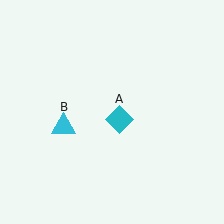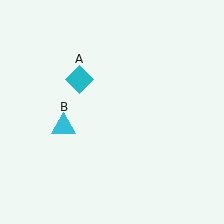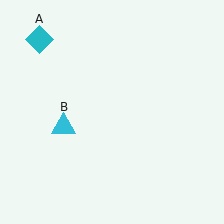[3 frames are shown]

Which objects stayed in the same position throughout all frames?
Cyan triangle (object B) remained stationary.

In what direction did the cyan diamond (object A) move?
The cyan diamond (object A) moved up and to the left.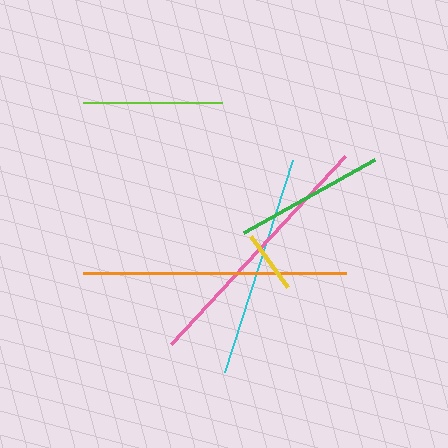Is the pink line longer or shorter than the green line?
The pink line is longer than the green line.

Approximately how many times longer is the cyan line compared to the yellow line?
The cyan line is approximately 3.5 times the length of the yellow line.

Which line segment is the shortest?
The yellow line is the shortest at approximately 63 pixels.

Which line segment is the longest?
The orange line is the longest at approximately 264 pixels.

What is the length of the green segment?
The green segment is approximately 150 pixels long.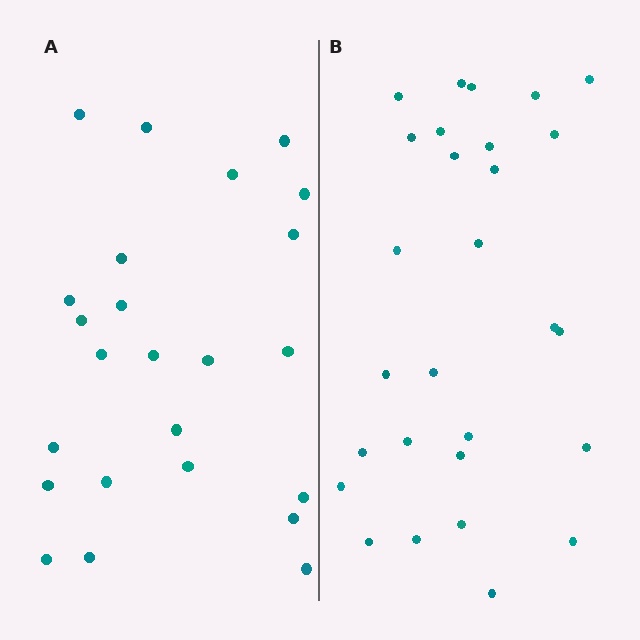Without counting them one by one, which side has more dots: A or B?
Region B (the right region) has more dots.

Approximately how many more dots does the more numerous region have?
Region B has about 4 more dots than region A.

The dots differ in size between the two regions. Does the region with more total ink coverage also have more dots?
No. Region A has more total ink coverage because its dots are larger, but region B actually contains more individual dots. Total area can be misleading — the number of items is what matters here.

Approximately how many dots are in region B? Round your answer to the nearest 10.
About 30 dots. (The exact count is 28, which rounds to 30.)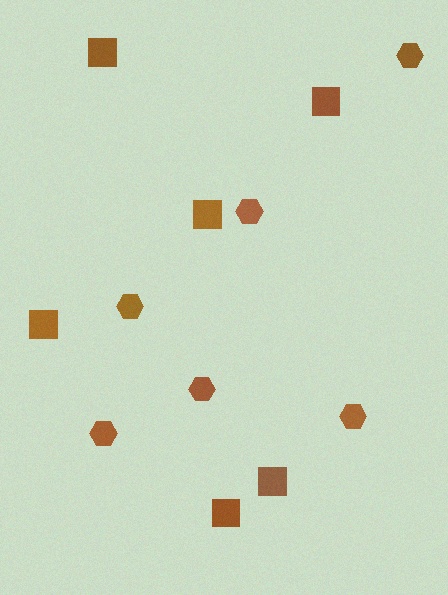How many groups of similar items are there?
There are 2 groups: one group of squares (6) and one group of hexagons (6).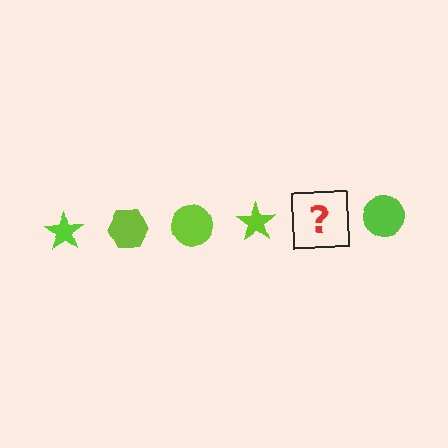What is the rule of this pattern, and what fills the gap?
The rule is that the pattern cycles through star, hexagon, circle shapes in lime. The gap should be filled with a lime hexagon.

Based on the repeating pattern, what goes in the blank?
The blank should be a lime hexagon.